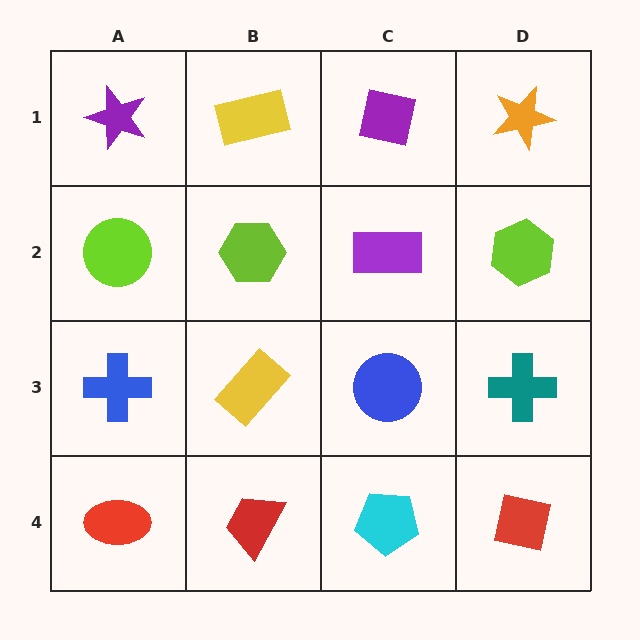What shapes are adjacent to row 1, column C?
A purple rectangle (row 2, column C), a yellow rectangle (row 1, column B), an orange star (row 1, column D).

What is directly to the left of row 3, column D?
A blue circle.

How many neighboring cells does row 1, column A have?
2.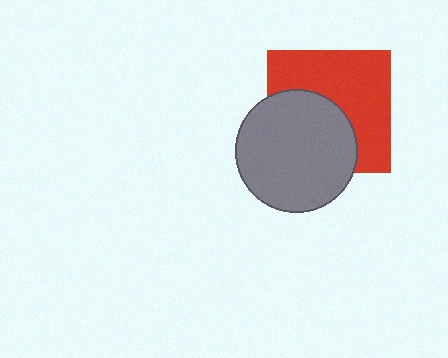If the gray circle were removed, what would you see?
You would see the complete red square.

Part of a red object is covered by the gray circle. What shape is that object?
It is a square.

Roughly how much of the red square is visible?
About half of it is visible (roughly 56%).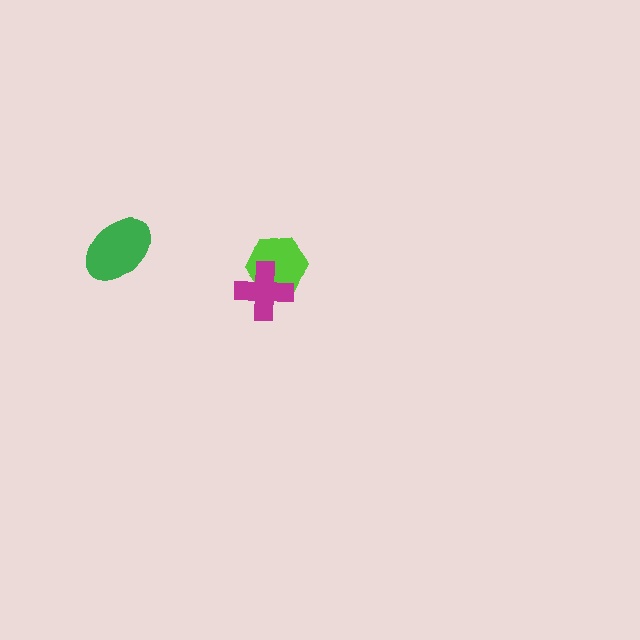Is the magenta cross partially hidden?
No, no other shape covers it.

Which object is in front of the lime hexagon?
The magenta cross is in front of the lime hexagon.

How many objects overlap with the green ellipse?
0 objects overlap with the green ellipse.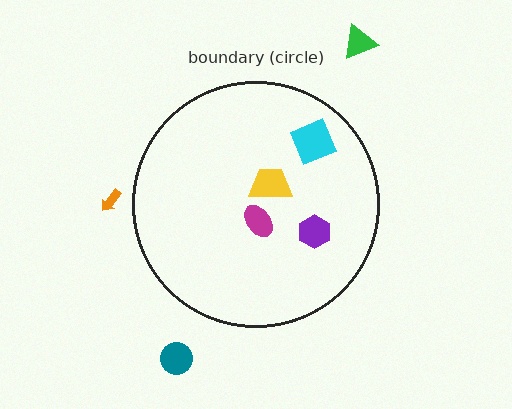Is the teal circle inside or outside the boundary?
Outside.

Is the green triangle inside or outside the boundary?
Outside.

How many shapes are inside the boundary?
4 inside, 3 outside.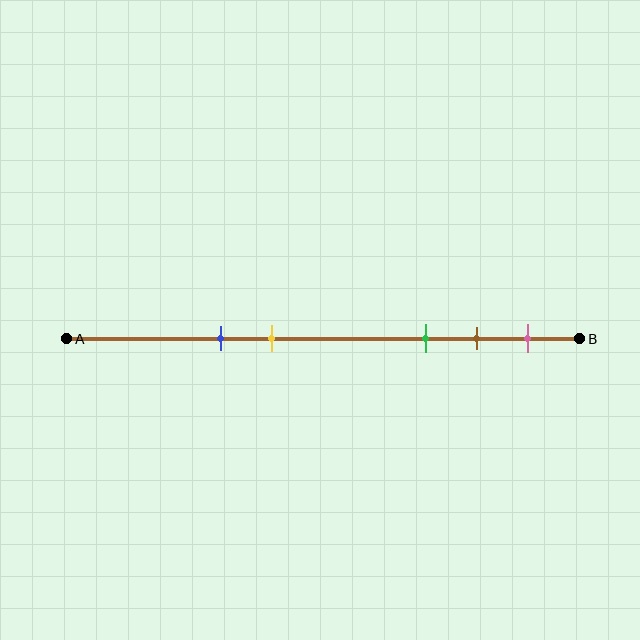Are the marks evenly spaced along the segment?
No, the marks are not evenly spaced.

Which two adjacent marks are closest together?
The brown and pink marks are the closest adjacent pair.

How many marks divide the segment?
There are 5 marks dividing the segment.